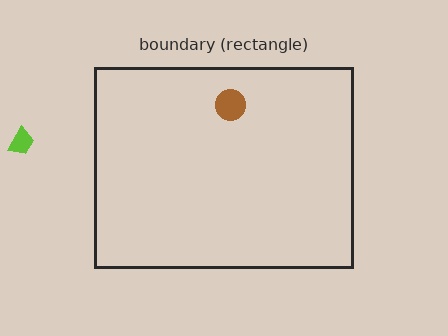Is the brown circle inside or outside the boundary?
Inside.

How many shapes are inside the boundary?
1 inside, 1 outside.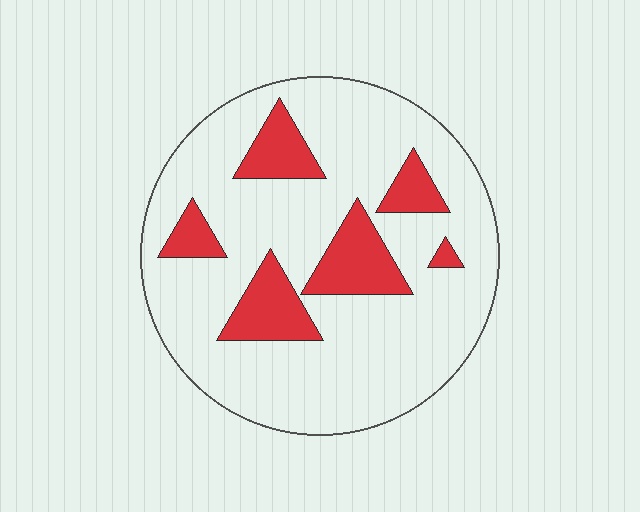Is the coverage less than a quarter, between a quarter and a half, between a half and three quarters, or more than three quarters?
Less than a quarter.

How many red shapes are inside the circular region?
6.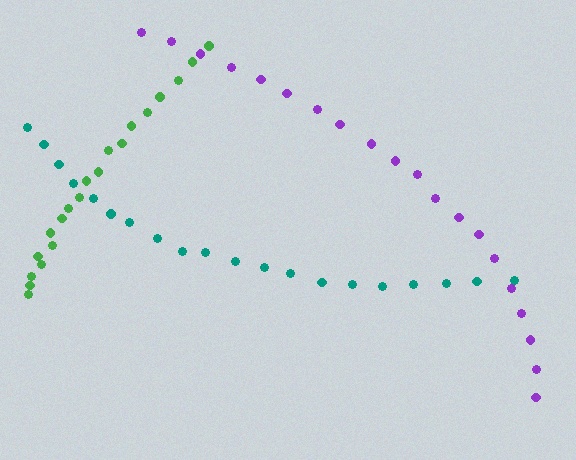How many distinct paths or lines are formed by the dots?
There are 3 distinct paths.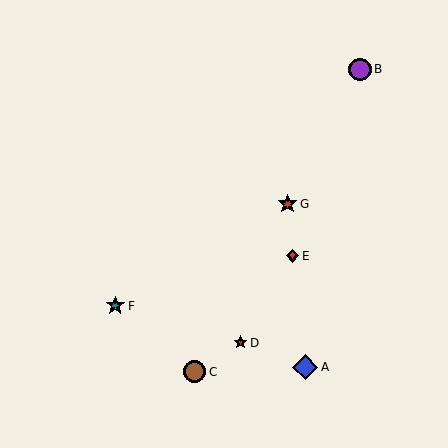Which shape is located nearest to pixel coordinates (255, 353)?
The red star (labeled D) at (241, 343) is nearest to that location.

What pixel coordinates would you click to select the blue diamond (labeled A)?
Click at (305, 367) to select the blue diamond A.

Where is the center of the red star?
The center of the red star is at (241, 343).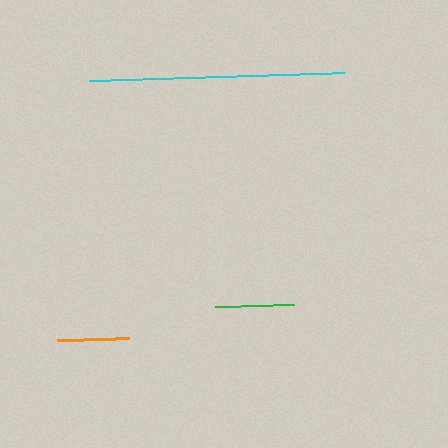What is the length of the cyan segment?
The cyan segment is approximately 254 pixels long.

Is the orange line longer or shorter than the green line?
The green line is longer than the orange line.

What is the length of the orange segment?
The orange segment is approximately 72 pixels long.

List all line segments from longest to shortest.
From longest to shortest: cyan, green, orange.